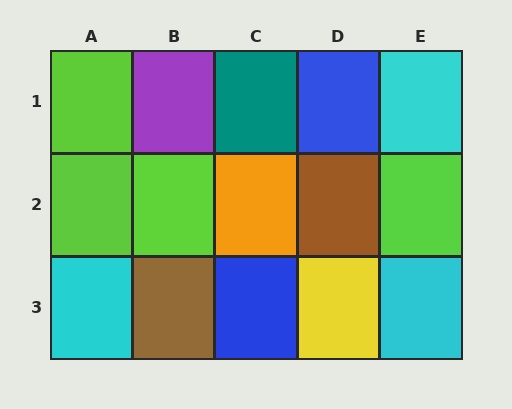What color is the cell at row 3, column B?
Brown.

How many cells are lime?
4 cells are lime.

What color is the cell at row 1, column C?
Teal.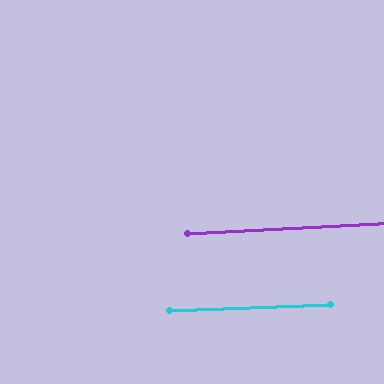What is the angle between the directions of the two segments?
Approximately 1 degree.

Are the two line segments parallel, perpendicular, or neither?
Parallel — their directions differ by only 1.0°.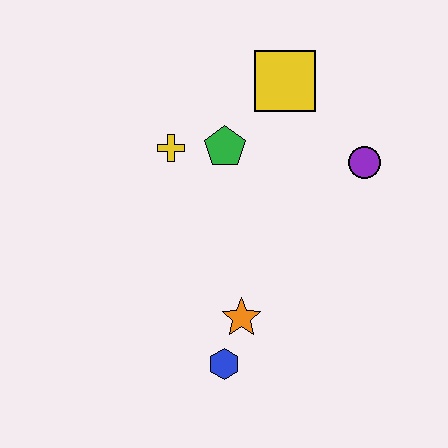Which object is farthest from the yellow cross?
The blue hexagon is farthest from the yellow cross.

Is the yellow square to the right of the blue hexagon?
Yes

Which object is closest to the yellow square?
The green pentagon is closest to the yellow square.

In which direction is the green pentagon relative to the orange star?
The green pentagon is above the orange star.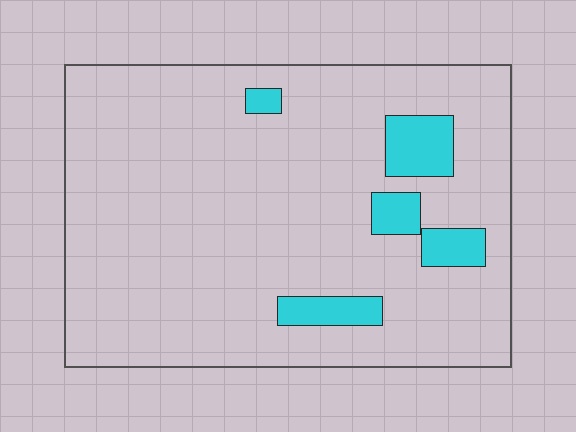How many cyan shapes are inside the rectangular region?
5.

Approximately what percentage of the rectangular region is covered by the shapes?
Approximately 10%.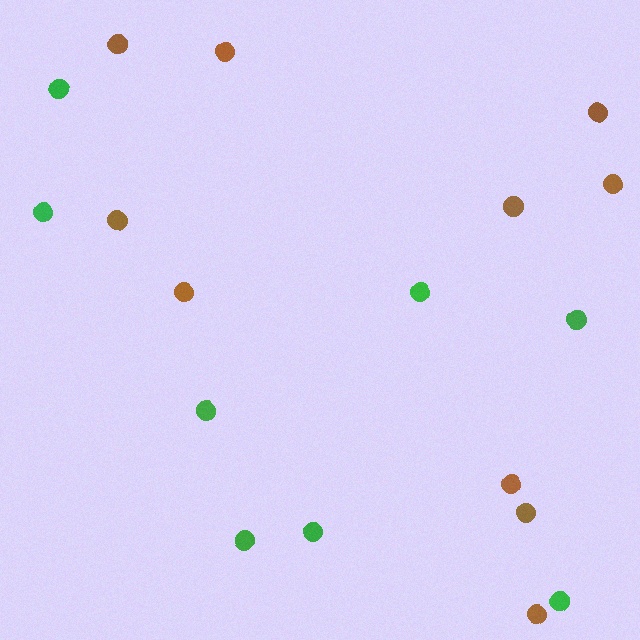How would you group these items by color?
There are 2 groups: one group of brown circles (10) and one group of green circles (8).